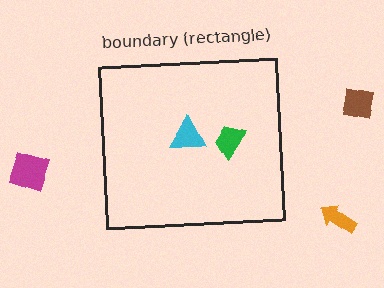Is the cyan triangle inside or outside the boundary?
Inside.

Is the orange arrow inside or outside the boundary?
Outside.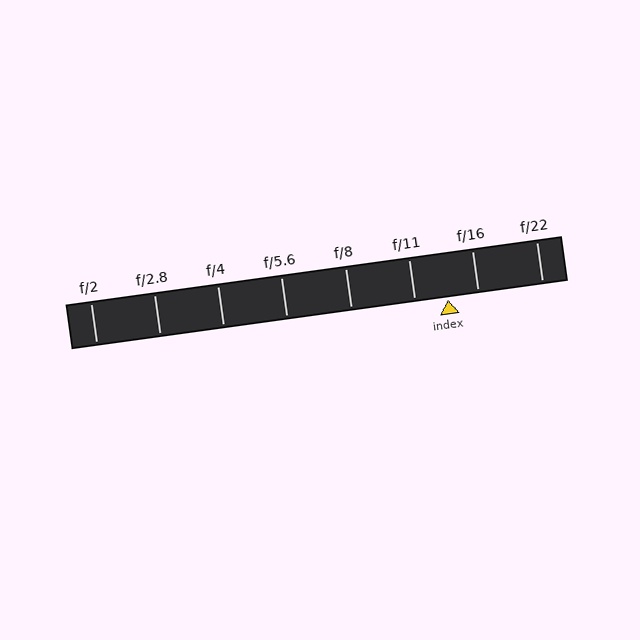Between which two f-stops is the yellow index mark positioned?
The index mark is between f/11 and f/16.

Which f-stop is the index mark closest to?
The index mark is closest to f/16.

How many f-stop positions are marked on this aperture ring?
There are 8 f-stop positions marked.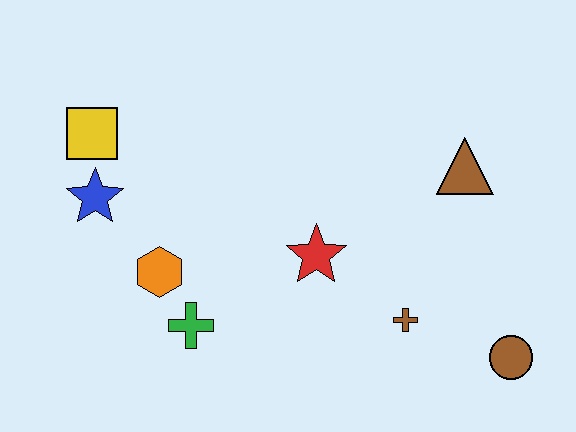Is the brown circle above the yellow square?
No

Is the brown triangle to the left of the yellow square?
No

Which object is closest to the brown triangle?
The brown cross is closest to the brown triangle.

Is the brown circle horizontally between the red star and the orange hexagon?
No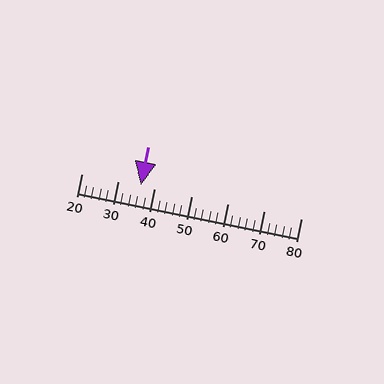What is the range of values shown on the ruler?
The ruler shows values from 20 to 80.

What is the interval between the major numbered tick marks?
The major tick marks are spaced 10 units apart.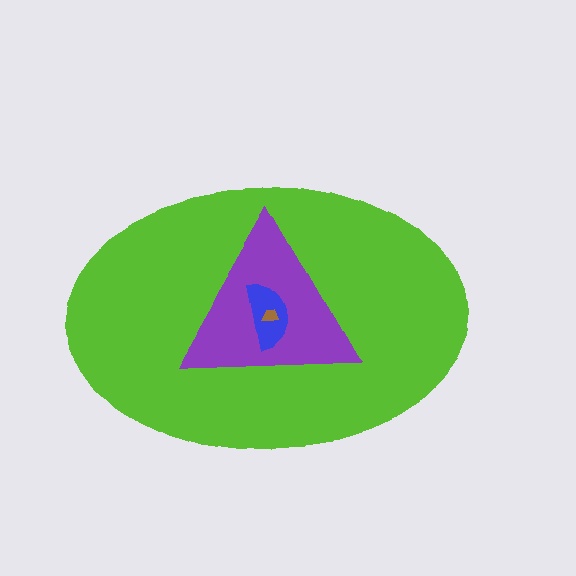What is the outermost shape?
The lime ellipse.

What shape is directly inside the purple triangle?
The blue semicircle.